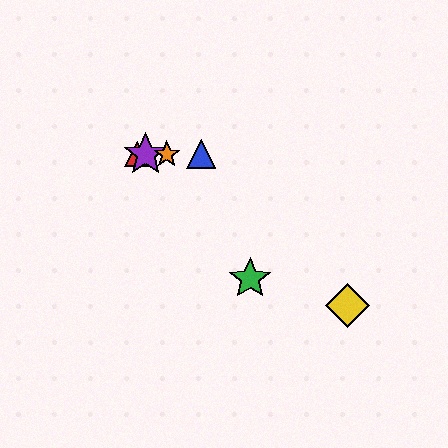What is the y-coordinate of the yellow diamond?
The yellow diamond is at y≈306.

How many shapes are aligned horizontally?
4 shapes (the red triangle, the blue triangle, the purple star, the orange star) are aligned horizontally.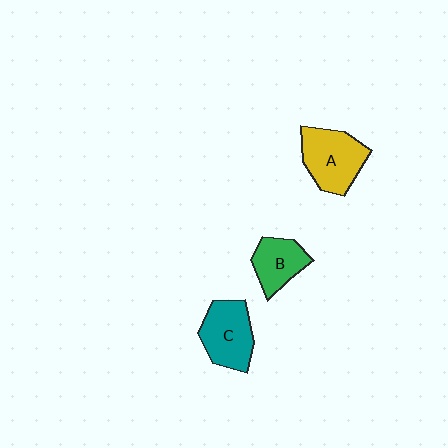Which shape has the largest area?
Shape A (yellow).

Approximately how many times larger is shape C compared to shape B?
Approximately 1.3 times.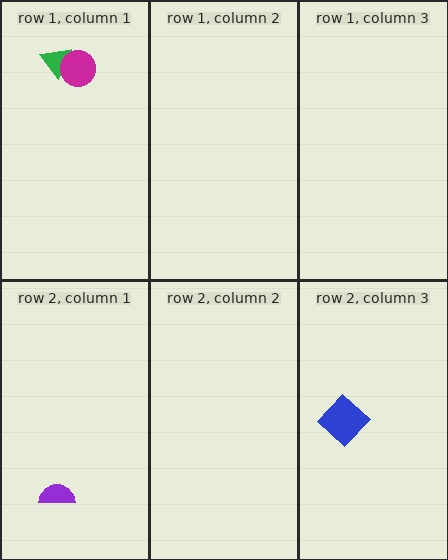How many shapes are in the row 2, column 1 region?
1.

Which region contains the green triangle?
The row 1, column 1 region.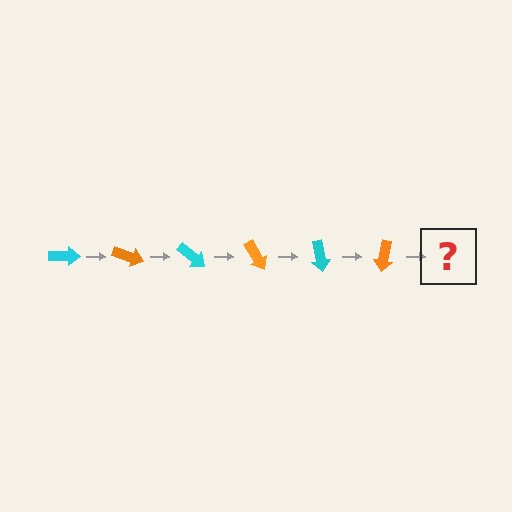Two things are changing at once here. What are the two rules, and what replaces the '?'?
The two rules are that it rotates 20 degrees each step and the color cycles through cyan and orange. The '?' should be a cyan arrow, rotated 120 degrees from the start.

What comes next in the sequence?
The next element should be a cyan arrow, rotated 120 degrees from the start.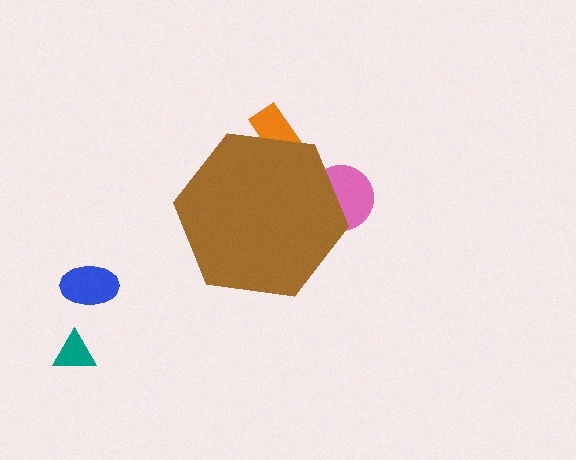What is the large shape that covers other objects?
A brown hexagon.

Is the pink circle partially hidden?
Yes, the pink circle is partially hidden behind the brown hexagon.